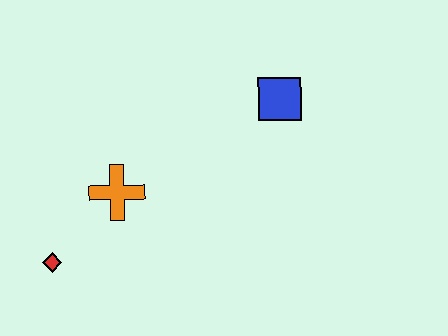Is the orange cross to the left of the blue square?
Yes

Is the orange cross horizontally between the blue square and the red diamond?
Yes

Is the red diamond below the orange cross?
Yes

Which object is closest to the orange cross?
The red diamond is closest to the orange cross.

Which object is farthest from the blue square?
The red diamond is farthest from the blue square.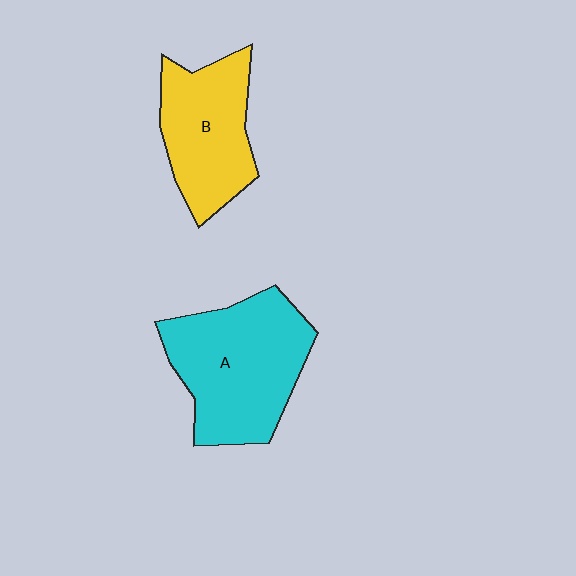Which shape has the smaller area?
Shape B (yellow).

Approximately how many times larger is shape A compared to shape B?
Approximately 1.3 times.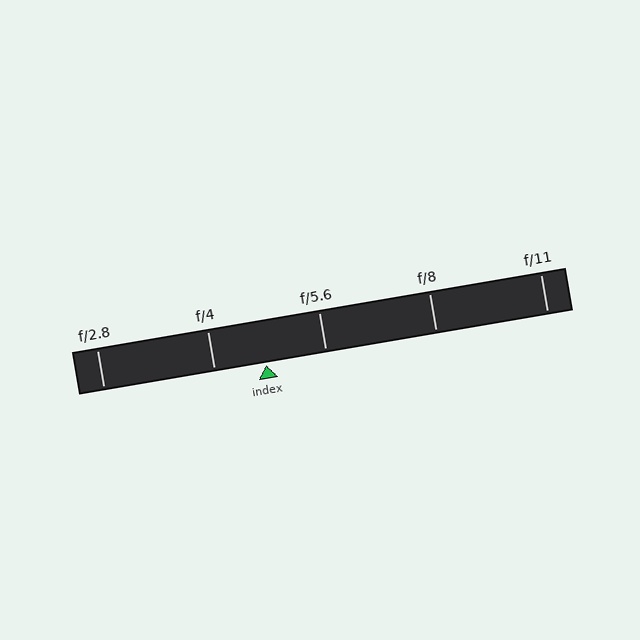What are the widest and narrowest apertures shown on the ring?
The widest aperture shown is f/2.8 and the narrowest is f/11.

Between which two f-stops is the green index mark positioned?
The index mark is between f/4 and f/5.6.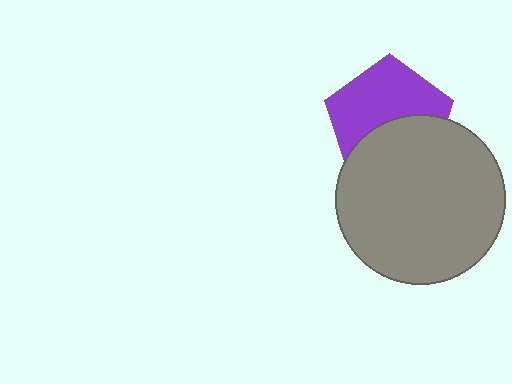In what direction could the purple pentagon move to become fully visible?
The purple pentagon could move up. That would shift it out from behind the gray circle entirely.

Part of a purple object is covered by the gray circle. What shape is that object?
It is a pentagon.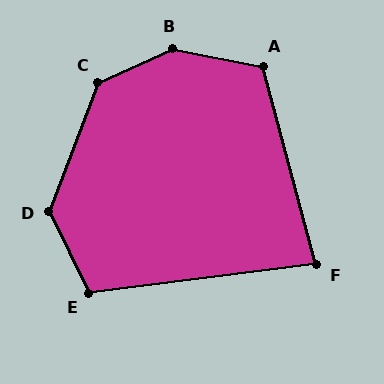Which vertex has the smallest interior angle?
F, at approximately 82 degrees.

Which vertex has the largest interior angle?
B, at approximately 145 degrees.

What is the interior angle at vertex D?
Approximately 133 degrees (obtuse).